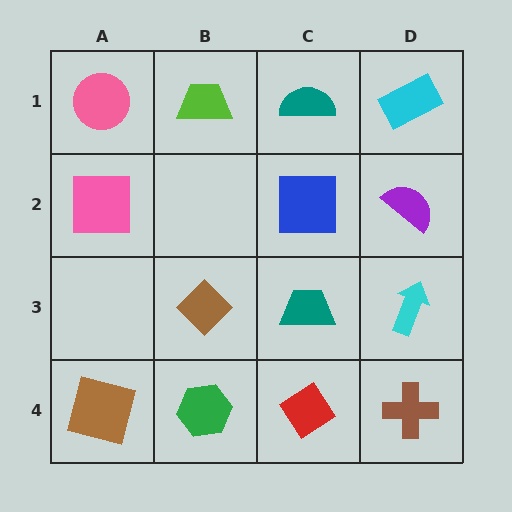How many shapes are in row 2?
3 shapes.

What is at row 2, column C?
A blue square.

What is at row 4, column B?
A green hexagon.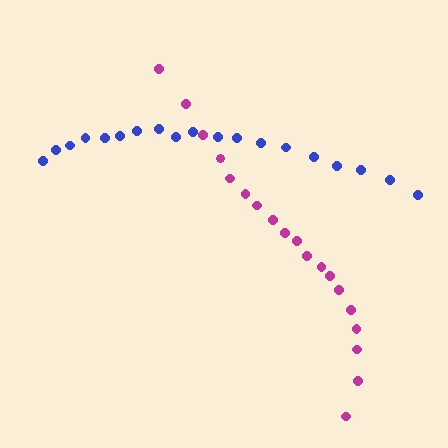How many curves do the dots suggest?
There are 2 distinct paths.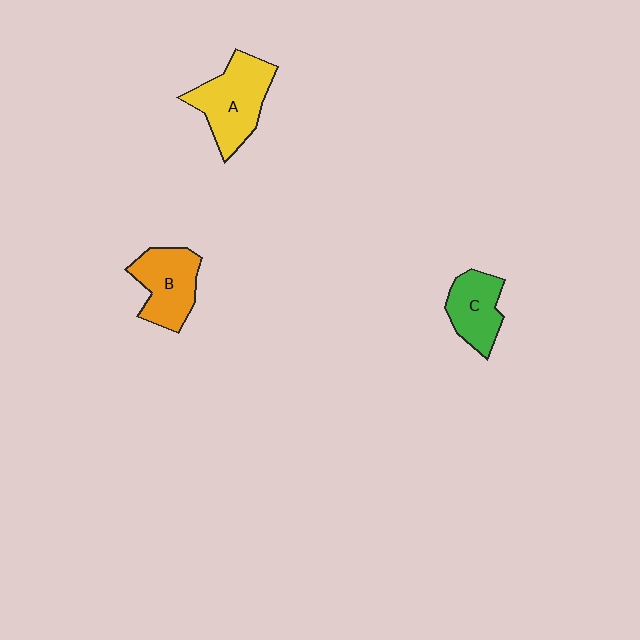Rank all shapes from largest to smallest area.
From largest to smallest: A (yellow), B (orange), C (green).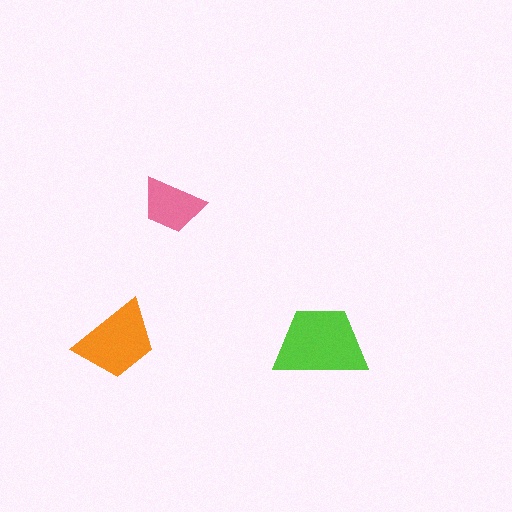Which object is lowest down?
The orange trapezoid is bottommost.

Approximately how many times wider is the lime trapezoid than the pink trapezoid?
About 1.5 times wider.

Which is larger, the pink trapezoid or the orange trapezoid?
The orange one.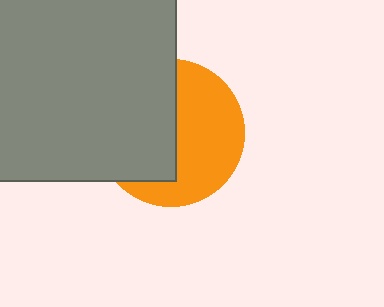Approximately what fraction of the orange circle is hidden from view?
Roughly 49% of the orange circle is hidden behind the gray square.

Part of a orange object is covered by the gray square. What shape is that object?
It is a circle.